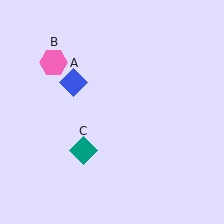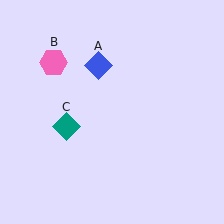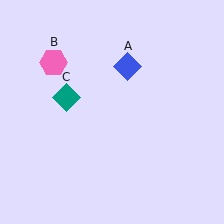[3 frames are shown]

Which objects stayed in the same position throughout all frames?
Pink hexagon (object B) remained stationary.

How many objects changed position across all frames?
2 objects changed position: blue diamond (object A), teal diamond (object C).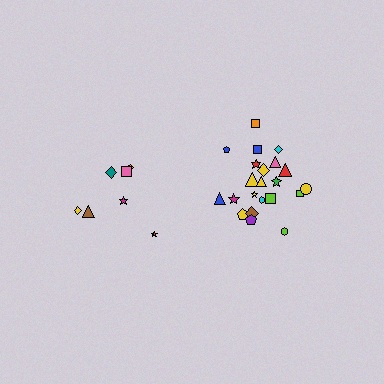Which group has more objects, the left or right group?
The right group.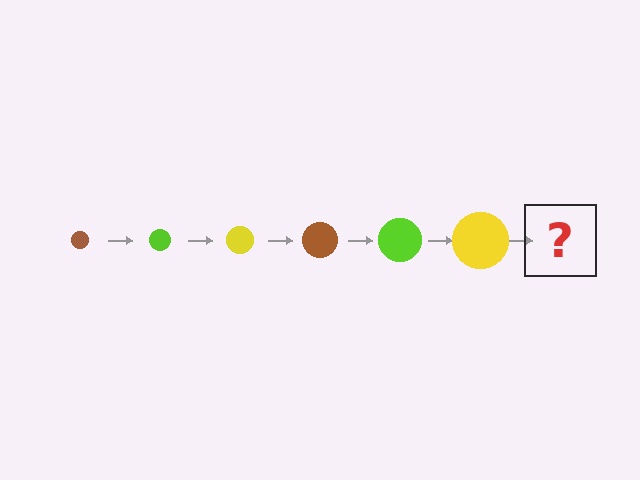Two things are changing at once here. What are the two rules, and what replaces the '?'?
The two rules are that the circle grows larger each step and the color cycles through brown, lime, and yellow. The '?' should be a brown circle, larger than the previous one.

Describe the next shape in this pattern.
It should be a brown circle, larger than the previous one.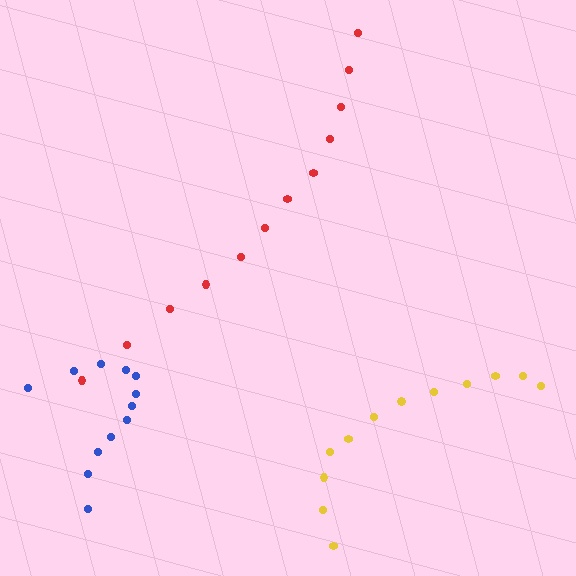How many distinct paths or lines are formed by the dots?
There are 3 distinct paths.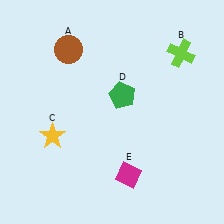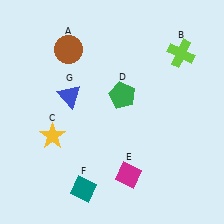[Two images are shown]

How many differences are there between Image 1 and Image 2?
There are 2 differences between the two images.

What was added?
A teal diamond (F), a blue triangle (G) were added in Image 2.